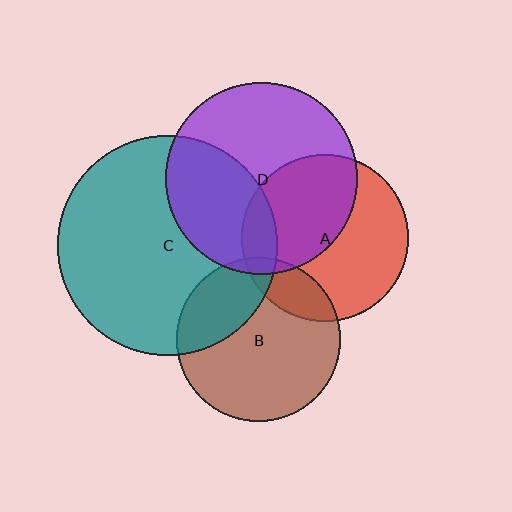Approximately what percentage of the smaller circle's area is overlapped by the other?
Approximately 45%.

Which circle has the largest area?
Circle C (teal).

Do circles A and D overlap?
Yes.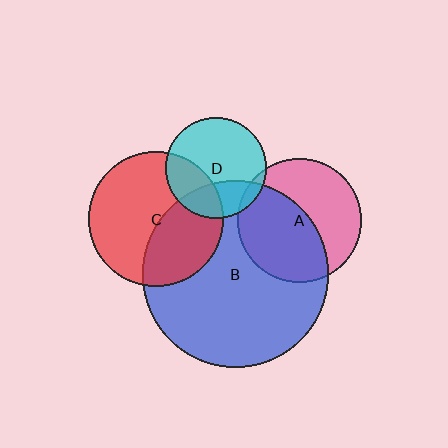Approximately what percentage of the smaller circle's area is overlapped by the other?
Approximately 40%.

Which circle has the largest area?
Circle B (blue).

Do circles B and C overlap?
Yes.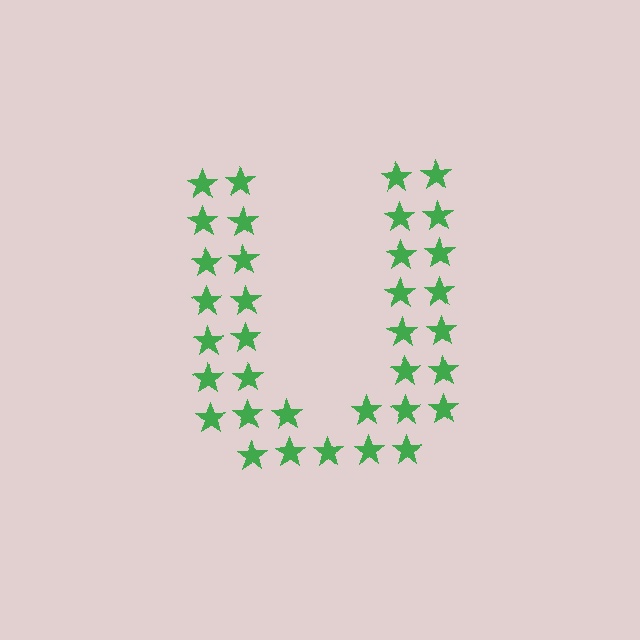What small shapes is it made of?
It is made of small stars.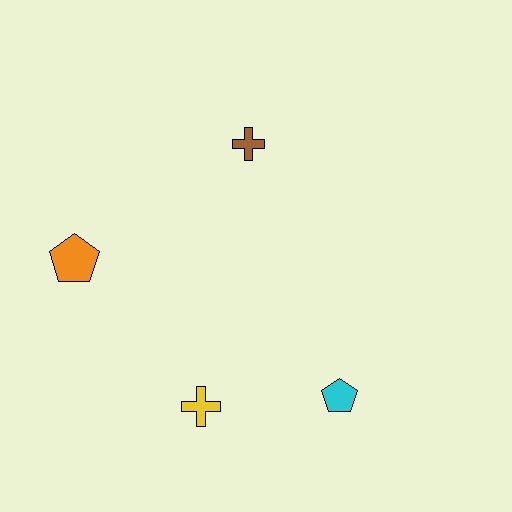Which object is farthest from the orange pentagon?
The cyan pentagon is farthest from the orange pentagon.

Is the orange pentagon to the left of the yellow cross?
Yes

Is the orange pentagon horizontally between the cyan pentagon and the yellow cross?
No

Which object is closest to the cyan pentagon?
The yellow cross is closest to the cyan pentagon.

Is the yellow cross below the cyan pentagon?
Yes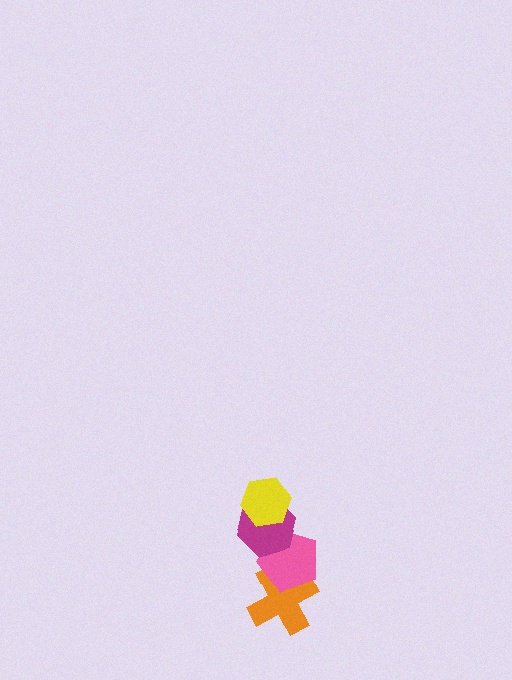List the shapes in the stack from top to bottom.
From top to bottom: the yellow hexagon, the magenta hexagon, the pink pentagon, the orange cross.